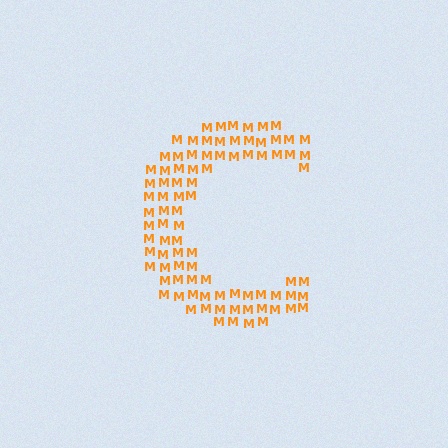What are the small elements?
The small elements are letter M's.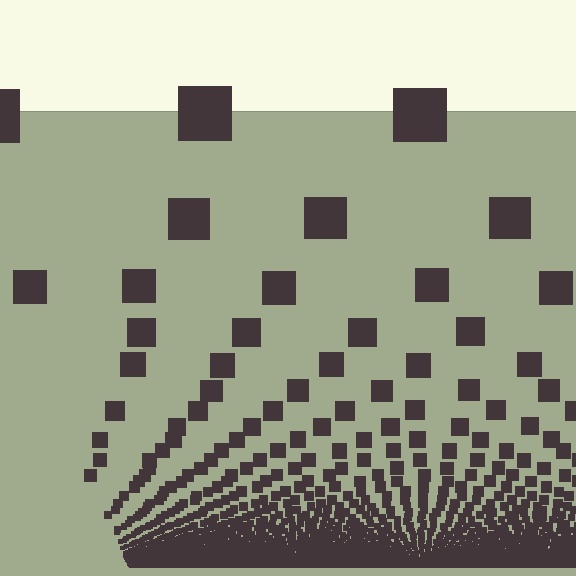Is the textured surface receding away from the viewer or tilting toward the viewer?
The surface appears to tilt toward the viewer. Texture elements get larger and sparser toward the top.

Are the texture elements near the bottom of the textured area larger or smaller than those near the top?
Smaller. The gradient is inverted — elements near the bottom are smaller and denser.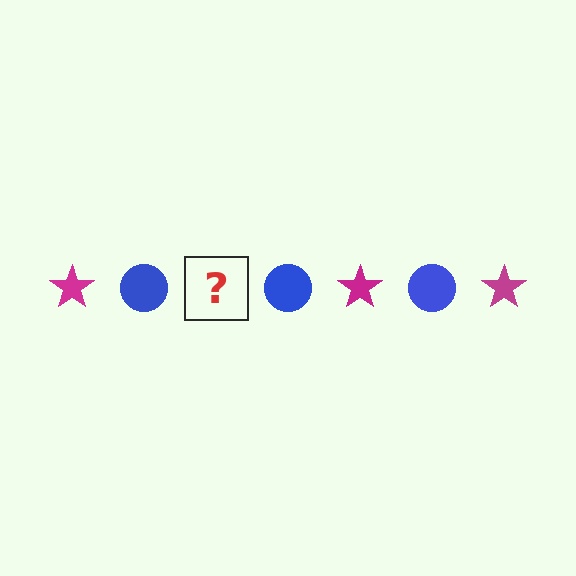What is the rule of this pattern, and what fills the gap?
The rule is that the pattern alternates between magenta star and blue circle. The gap should be filled with a magenta star.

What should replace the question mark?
The question mark should be replaced with a magenta star.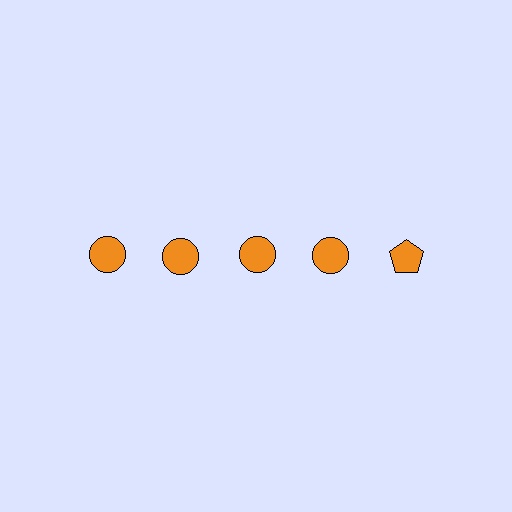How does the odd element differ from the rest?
It has a different shape: pentagon instead of circle.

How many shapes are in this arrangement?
There are 5 shapes arranged in a grid pattern.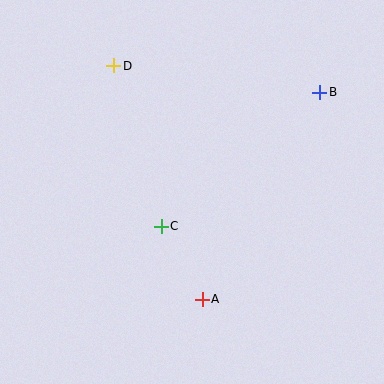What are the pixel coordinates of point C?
Point C is at (161, 226).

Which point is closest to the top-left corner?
Point D is closest to the top-left corner.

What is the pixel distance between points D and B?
The distance between D and B is 208 pixels.